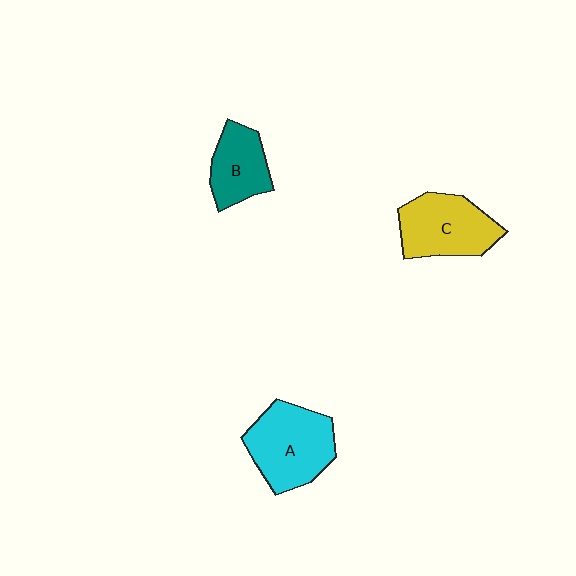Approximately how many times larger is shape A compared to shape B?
Approximately 1.5 times.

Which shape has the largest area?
Shape A (cyan).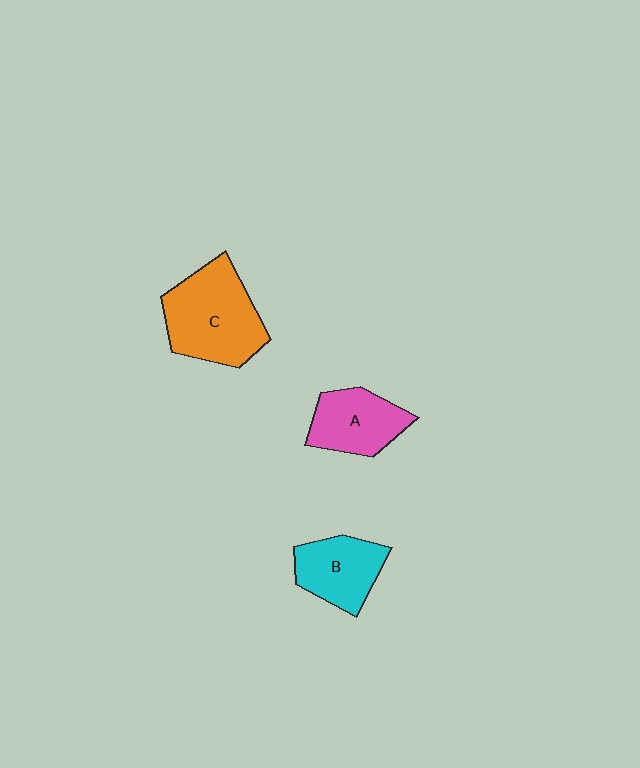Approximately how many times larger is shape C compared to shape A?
Approximately 1.5 times.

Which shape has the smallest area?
Shape B (cyan).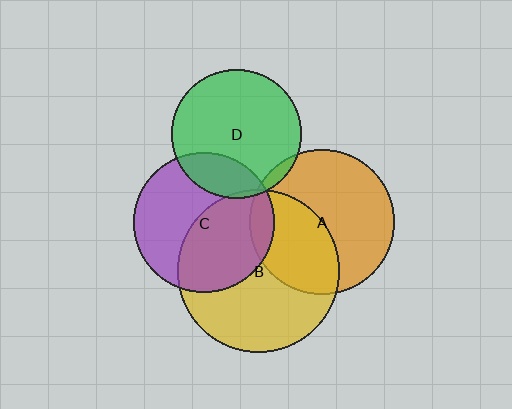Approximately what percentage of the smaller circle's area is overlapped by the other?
Approximately 40%.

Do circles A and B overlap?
Yes.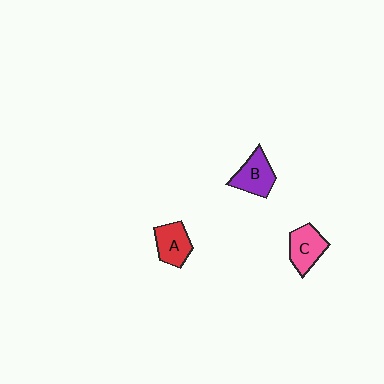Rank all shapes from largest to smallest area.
From largest to smallest: B (purple), C (pink), A (red).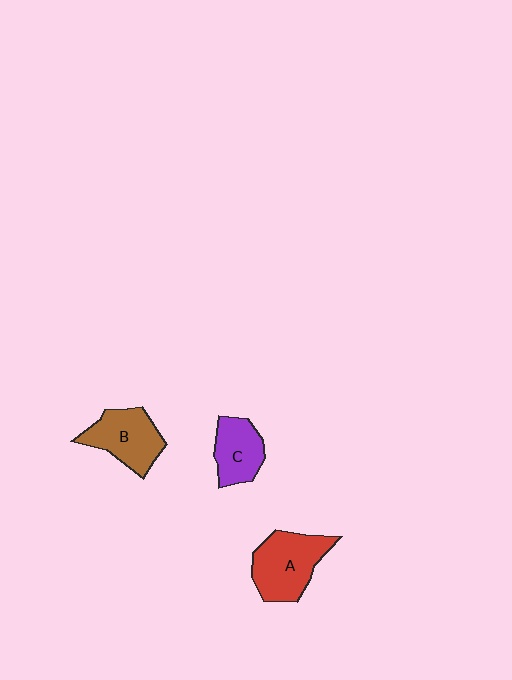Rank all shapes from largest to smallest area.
From largest to smallest: A (red), B (brown), C (purple).